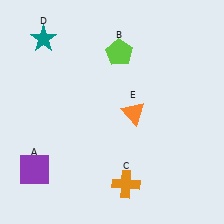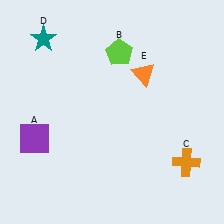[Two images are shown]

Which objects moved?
The objects that moved are: the purple square (A), the orange cross (C), the orange triangle (E).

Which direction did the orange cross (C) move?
The orange cross (C) moved right.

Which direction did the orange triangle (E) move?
The orange triangle (E) moved up.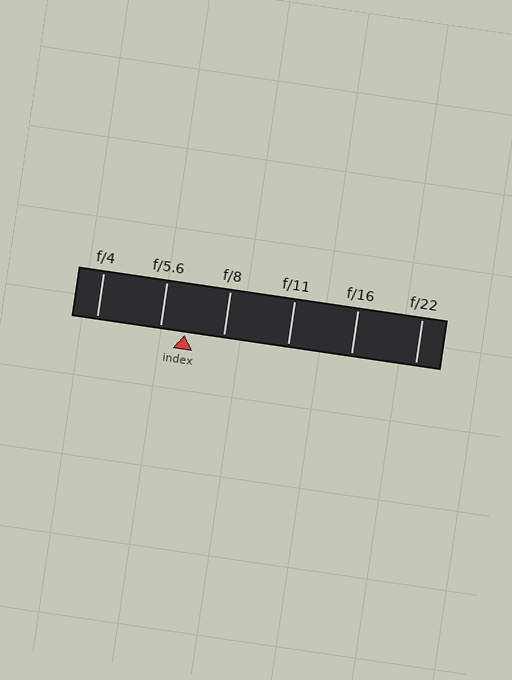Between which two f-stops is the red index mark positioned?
The index mark is between f/5.6 and f/8.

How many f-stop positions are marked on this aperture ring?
There are 6 f-stop positions marked.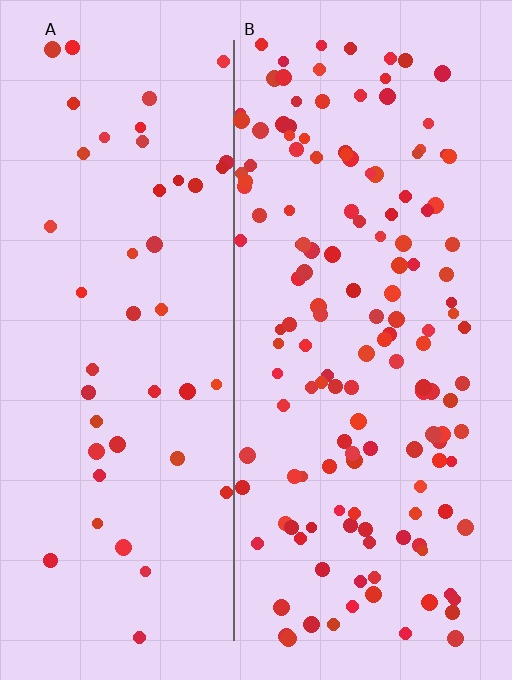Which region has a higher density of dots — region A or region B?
B (the right).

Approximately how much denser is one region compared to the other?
Approximately 3.2× — region B over region A.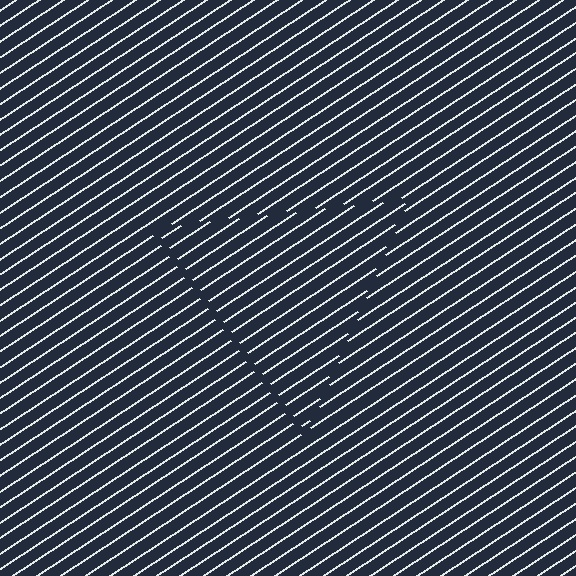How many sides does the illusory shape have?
3 sides — the line-ends trace a triangle.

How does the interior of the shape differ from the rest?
The interior of the shape contains the same grating, shifted by half a period — the contour is defined by the phase discontinuity where line-ends from the inner and outer gratings abut.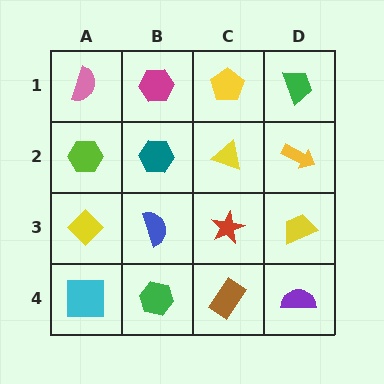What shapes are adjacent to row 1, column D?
A yellow arrow (row 2, column D), a yellow pentagon (row 1, column C).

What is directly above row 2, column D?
A green trapezoid.